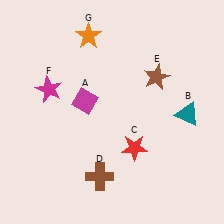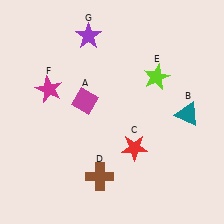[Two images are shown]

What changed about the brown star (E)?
In Image 1, E is brown. In Image 2, it changed to lime.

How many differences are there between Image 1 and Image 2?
There are 2 differences between the two images.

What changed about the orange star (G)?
In Image 1, G is orange. In Image 2, it changed to purple.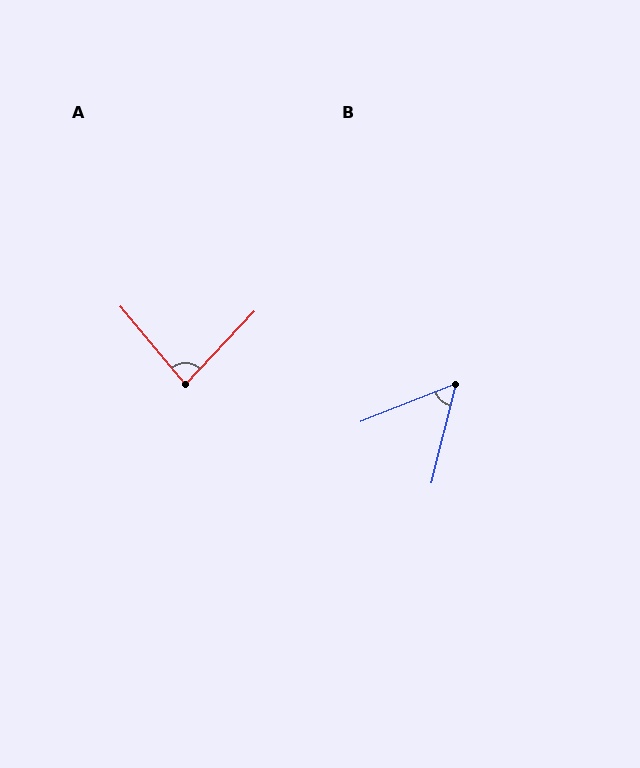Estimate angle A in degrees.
Approximately 83 degrees.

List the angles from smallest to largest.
B (55°), A (83°).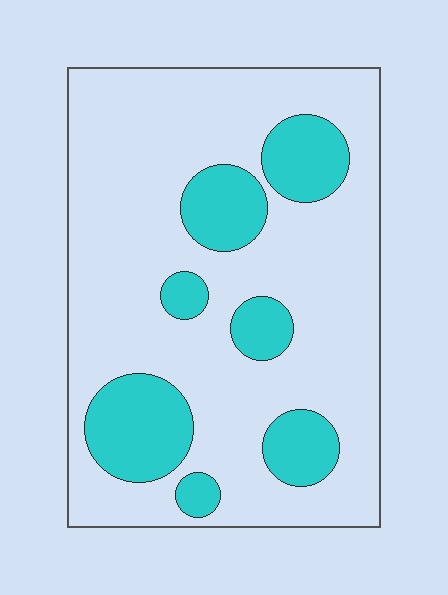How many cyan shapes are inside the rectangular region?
7.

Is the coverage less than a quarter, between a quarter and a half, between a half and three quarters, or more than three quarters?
Less than a quarter.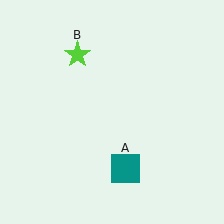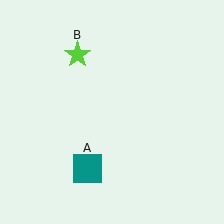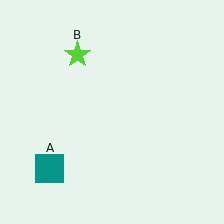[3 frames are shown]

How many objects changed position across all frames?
1 object changed position: teal square (object A).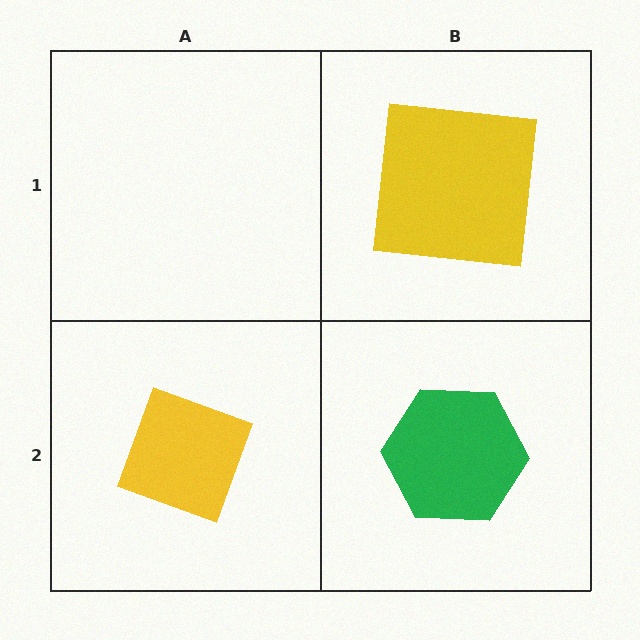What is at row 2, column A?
A yellow diamond.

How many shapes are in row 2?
2 shapes.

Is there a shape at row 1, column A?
No, that cell is empty.